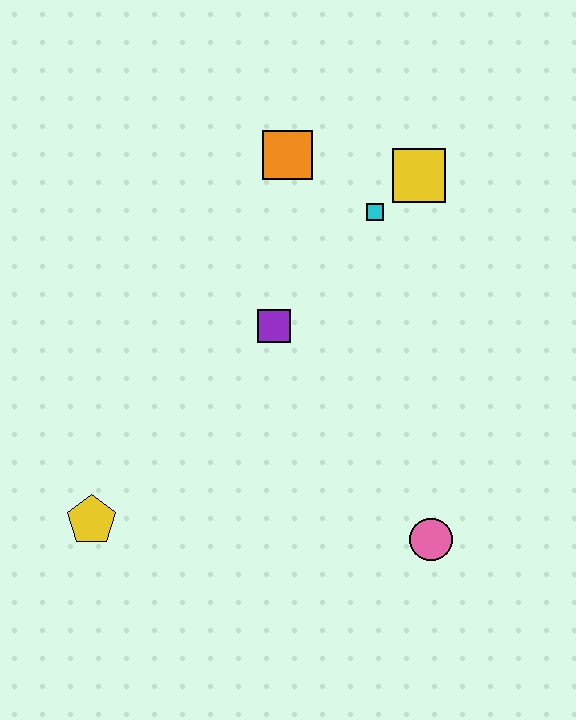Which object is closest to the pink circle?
The purple square is closest to the pink circle.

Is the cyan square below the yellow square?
Yes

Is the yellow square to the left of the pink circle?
Yes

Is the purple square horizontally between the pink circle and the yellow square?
No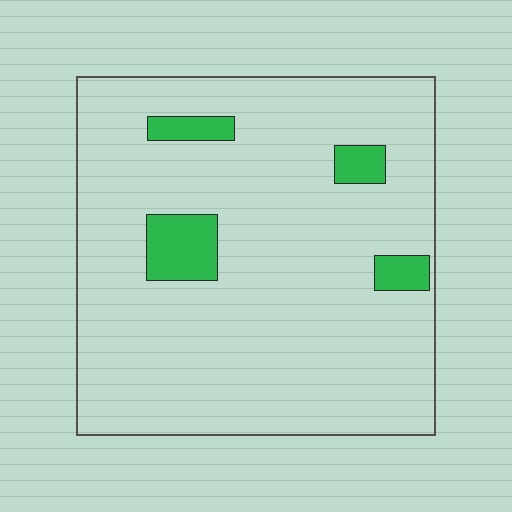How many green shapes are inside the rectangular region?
4.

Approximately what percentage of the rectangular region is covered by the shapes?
Approximately 10%.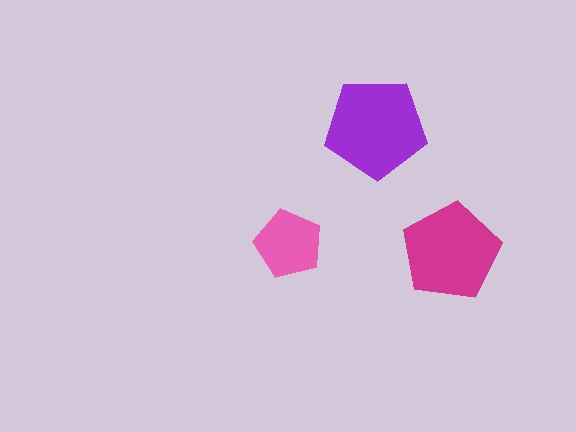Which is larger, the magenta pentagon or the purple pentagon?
The purple one.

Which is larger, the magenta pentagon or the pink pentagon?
The magenta one.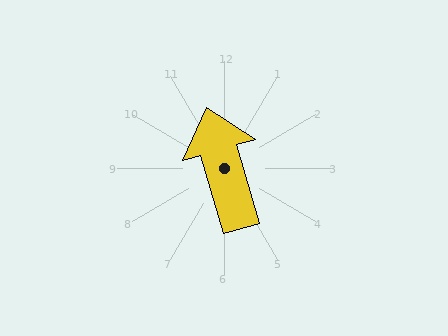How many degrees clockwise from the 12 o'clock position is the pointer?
Approximately 344 degrees.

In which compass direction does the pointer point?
North.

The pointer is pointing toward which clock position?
Roughly 11 o'clock.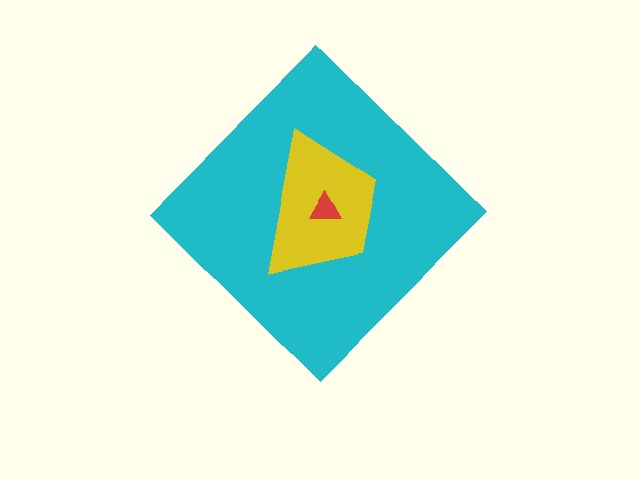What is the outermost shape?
The cyan diamond.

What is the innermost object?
The red triangle.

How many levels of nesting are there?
3.